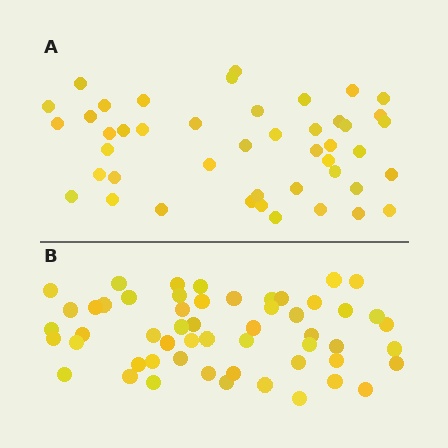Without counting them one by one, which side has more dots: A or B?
Region B (the bottom region) has more dots.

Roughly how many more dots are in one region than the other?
Region B has roughly 8 or so more dots than region A.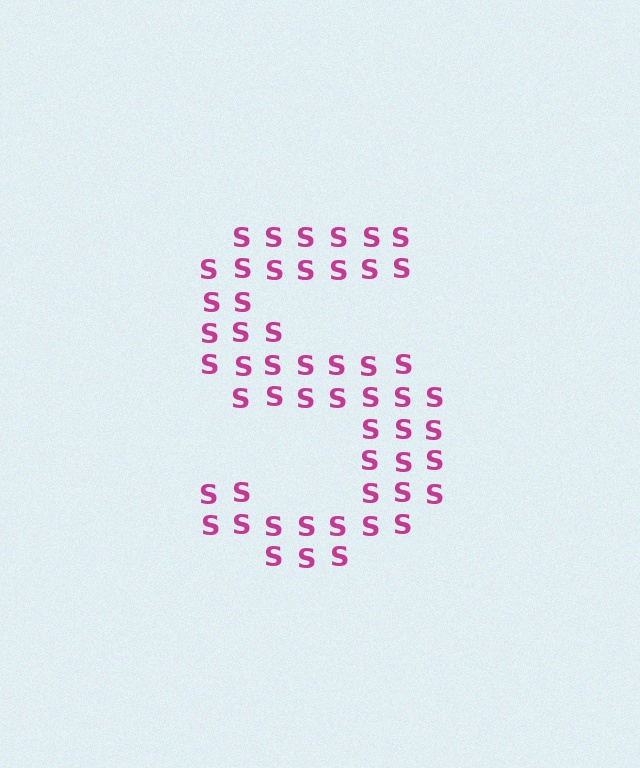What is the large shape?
The large shape is the letter S.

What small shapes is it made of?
It is made of small letter S's.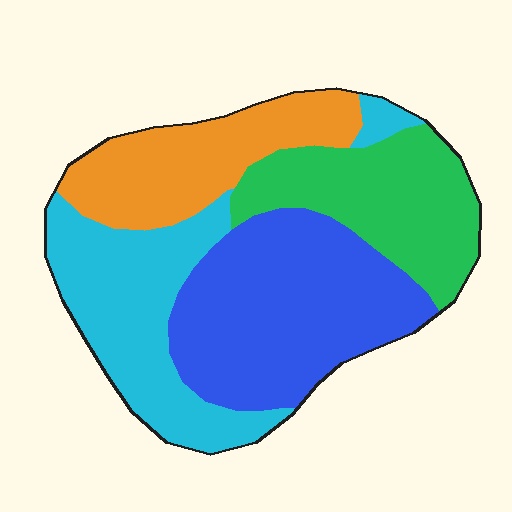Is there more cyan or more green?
Cyan.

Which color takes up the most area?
Blue, at roughly 35%.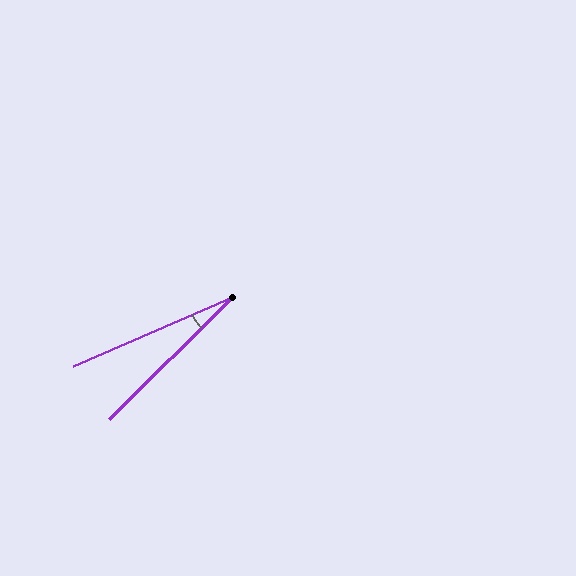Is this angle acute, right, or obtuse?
It is acute.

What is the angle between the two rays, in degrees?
Approximately 21 degrees.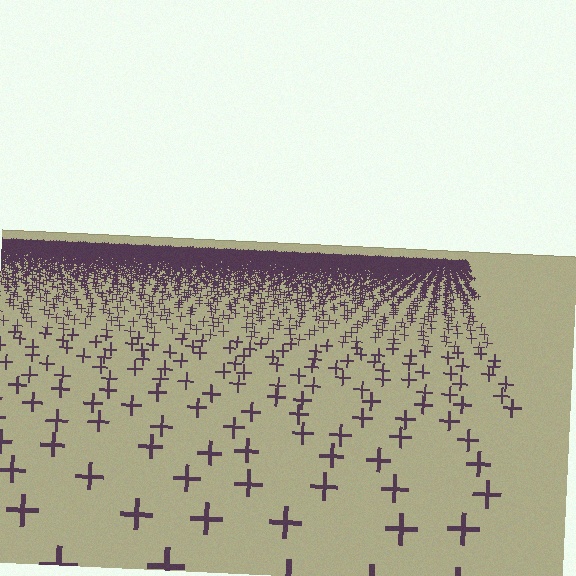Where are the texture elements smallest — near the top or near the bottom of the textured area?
Near the top.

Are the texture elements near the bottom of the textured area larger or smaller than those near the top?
Larger. Near the bottom, elements are closer to the viewer and appear at a bigger on-screen size.